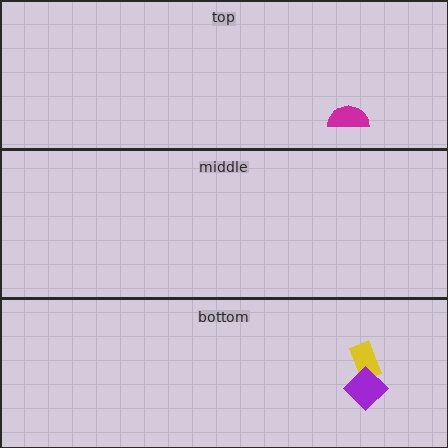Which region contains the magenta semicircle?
The top region.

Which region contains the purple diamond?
The bottom region.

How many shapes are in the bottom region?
2.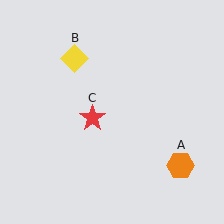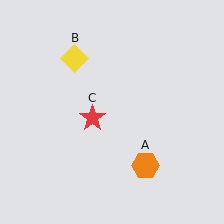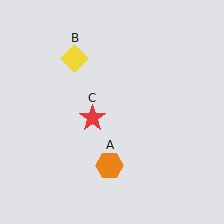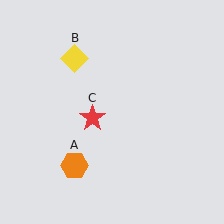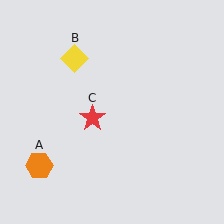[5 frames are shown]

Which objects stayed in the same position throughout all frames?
Yellow diamond (object B) and red star (object C) remained stationary.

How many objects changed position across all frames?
1 object changed position: orange hexagon (object A).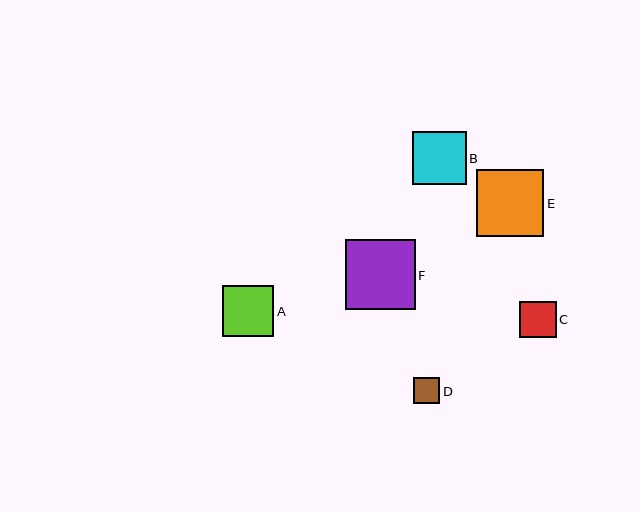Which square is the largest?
Square F is the largest with a size of approximately 69 pixels.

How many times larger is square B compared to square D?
Square B is approximately 2.0 times the size of square D.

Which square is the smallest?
Square D is the smallest with a size of approximately 26 pixels.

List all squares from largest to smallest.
From largest to smallest: F, E, B, A, C, D.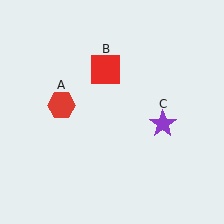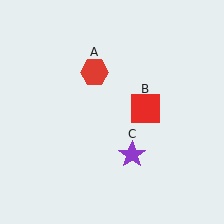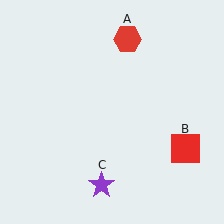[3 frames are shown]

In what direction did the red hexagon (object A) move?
The red hexagon (object A) moved up and to the right.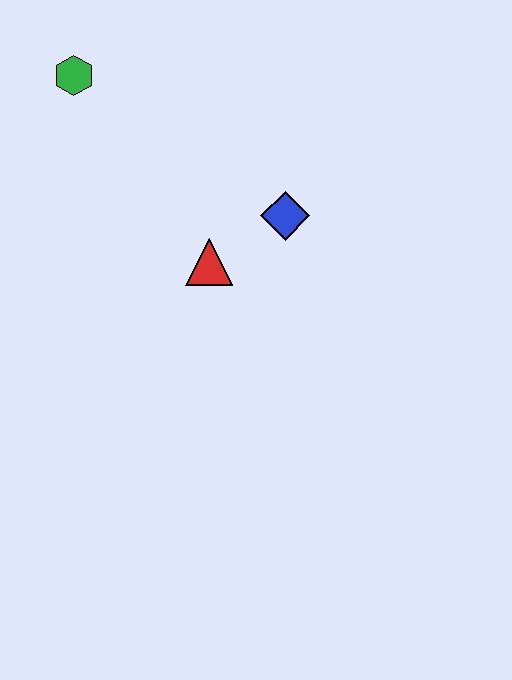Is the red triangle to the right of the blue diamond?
No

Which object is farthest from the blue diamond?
The green hexagon is farthest from the blue diamond.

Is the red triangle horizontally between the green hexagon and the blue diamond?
Yes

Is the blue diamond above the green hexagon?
No